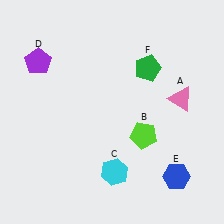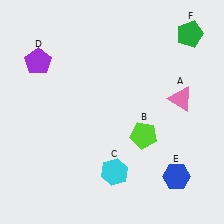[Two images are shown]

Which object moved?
The green pentagon (F) moved right.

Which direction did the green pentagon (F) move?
The green pentagon (F) moved right.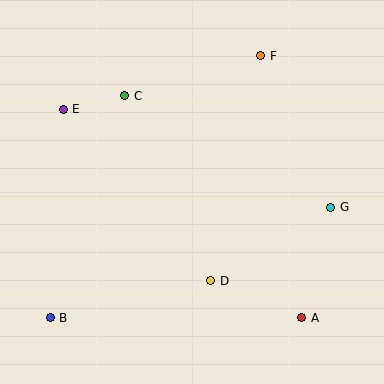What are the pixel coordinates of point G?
Point G is at (331, 207).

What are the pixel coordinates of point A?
Point A is at (302, 318).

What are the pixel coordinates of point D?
Point D is at (211, 281).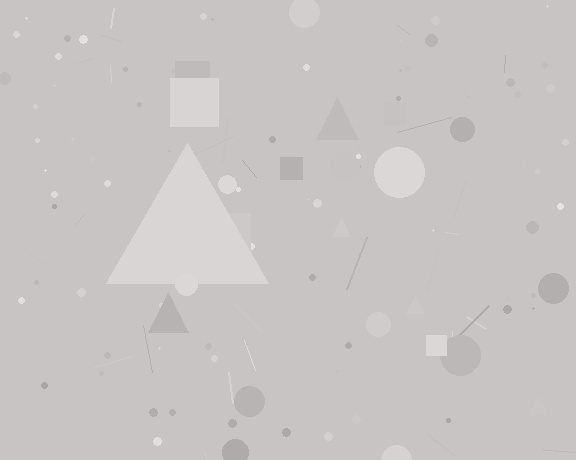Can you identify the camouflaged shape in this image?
The camouflaged shape is a triangle.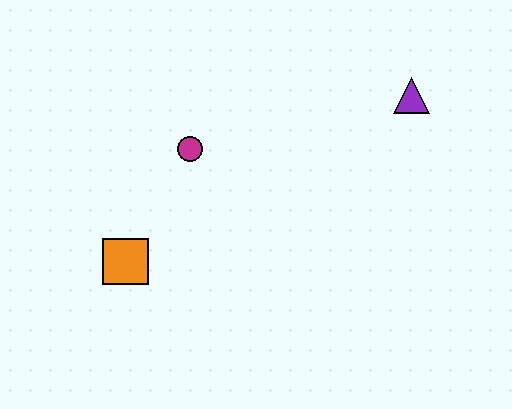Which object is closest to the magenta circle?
The orange square is closest to the magenta circle.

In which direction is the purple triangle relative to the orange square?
The purple triangle is to the right of the orange square.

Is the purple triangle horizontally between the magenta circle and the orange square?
No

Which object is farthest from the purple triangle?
The orange square is farthest from the purple triangle.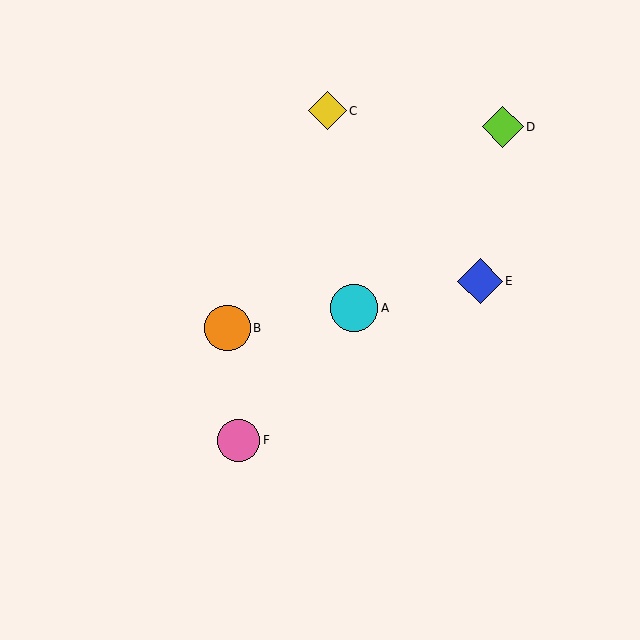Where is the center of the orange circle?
The center of the orange circle is at (228, 328).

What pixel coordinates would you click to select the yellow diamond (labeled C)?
Click at (328, 111) to select the yellow diamond C.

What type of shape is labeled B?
Shape B is an orange circle.